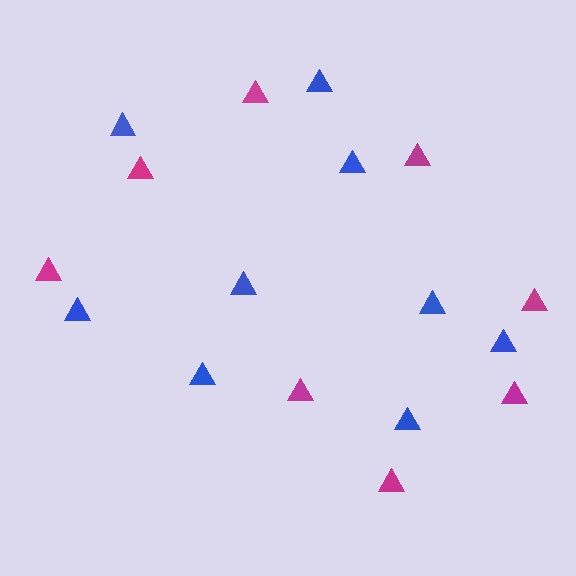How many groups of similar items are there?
There are 2 groups: one group of blue triangles (9) and one group of magenta triangles (8).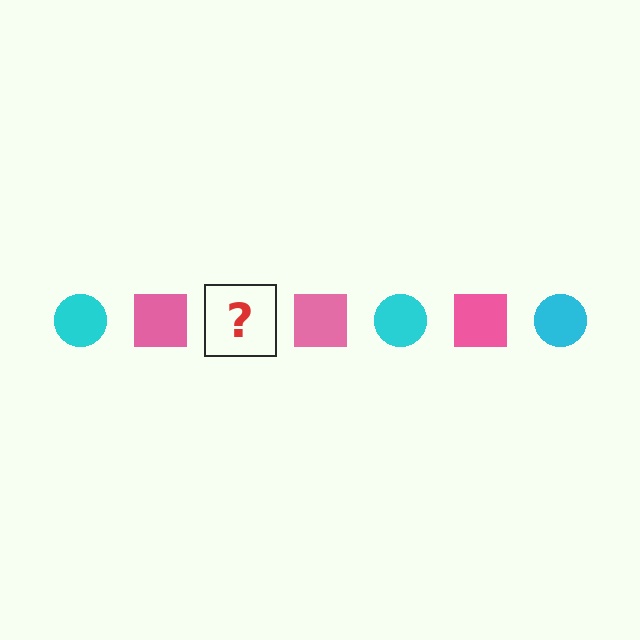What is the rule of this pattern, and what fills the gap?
The rule is that the pattern alternates between cyan circle and pink square. The gap should be filled with a cyan circle.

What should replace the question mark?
The question mark should be replaced with a cyan circle.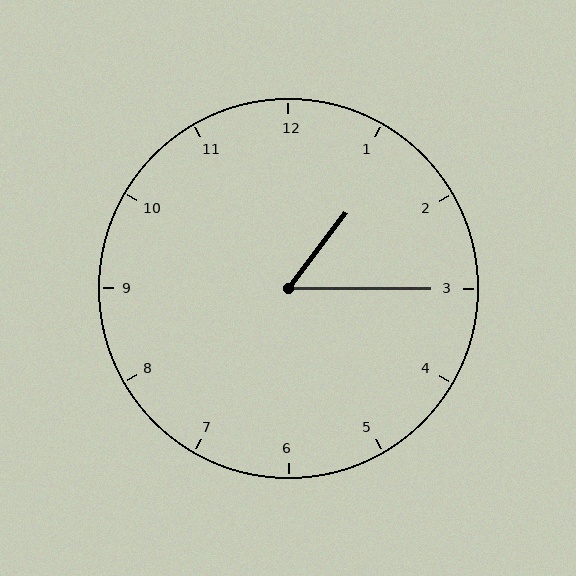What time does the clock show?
1:15.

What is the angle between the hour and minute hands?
Approximately 52 degrees.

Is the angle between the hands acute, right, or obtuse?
It is acute.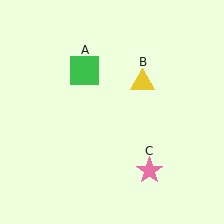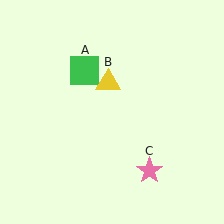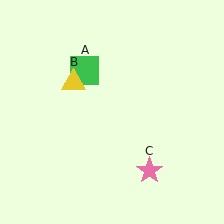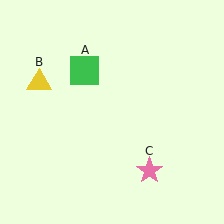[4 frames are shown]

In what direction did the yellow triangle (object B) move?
The yellow triangle (object B) moved left.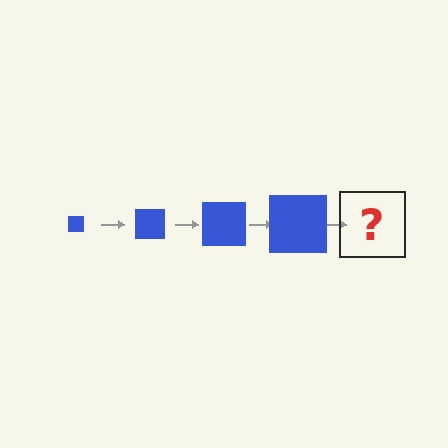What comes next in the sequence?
The next element should be a blue square, larger than the previous one.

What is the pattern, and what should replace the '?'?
The pattern is that the square gets progressively larger each step. The '?' should be a blue square, larger than the previous one.